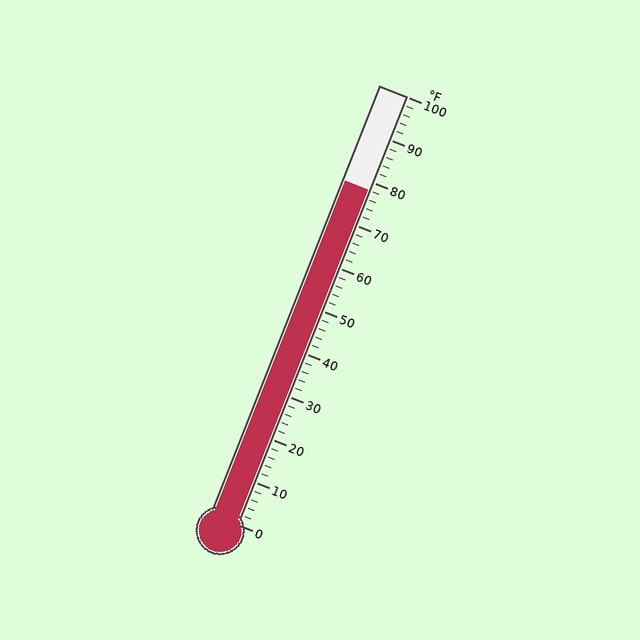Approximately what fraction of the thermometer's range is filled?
The thermometer is filled to approximately 80% of its range.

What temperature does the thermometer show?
The thermometer shows approximately 78°F.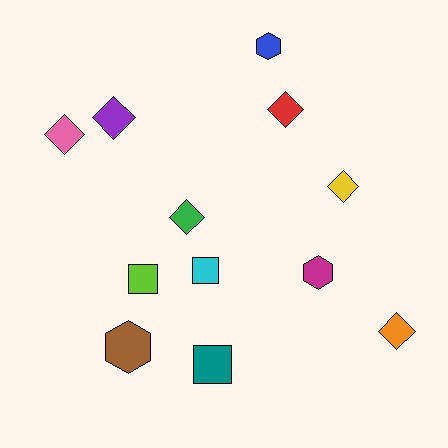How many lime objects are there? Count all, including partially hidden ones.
There is 1 lime object.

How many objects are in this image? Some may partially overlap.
There are 12 objects.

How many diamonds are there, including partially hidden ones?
There are 6 diamonds.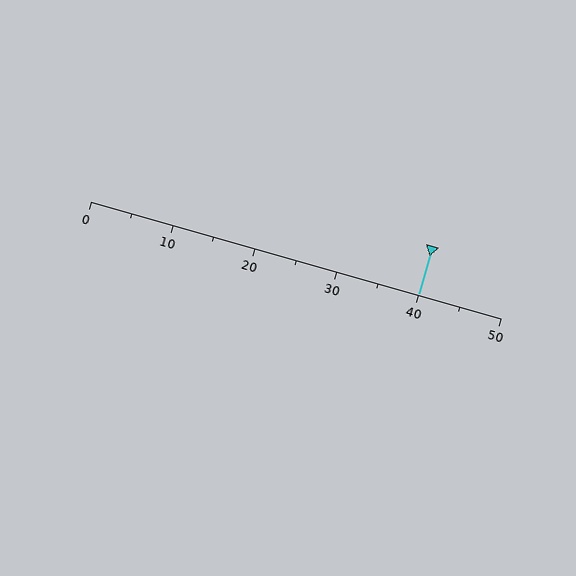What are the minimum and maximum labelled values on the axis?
The axis runs from 0 to 50.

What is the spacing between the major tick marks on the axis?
The major ticks are spaced 10 apart.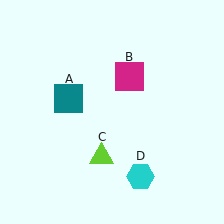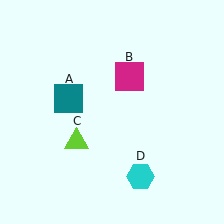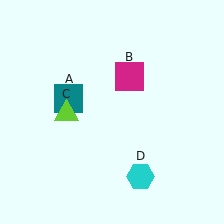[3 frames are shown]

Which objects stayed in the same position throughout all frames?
Teal square (object A) and magenta square (object B) and cyan hexagon (object D) remained stationary.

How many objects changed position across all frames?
1 object changed position: lime triangle (object C).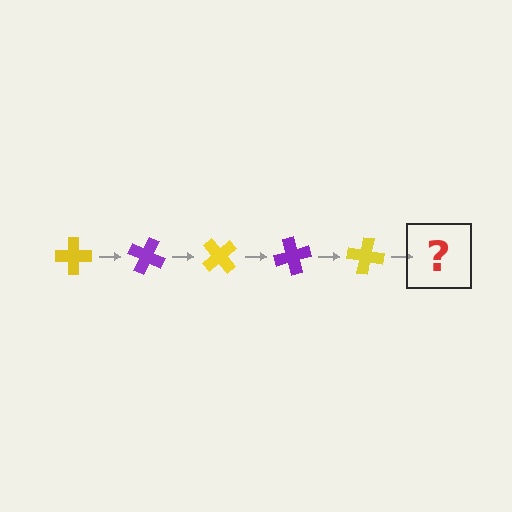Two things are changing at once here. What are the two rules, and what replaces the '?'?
The two rules are that it rotates 25 degrees each step and the color cycles through yellow and purple. The '?' should be a purple cross, rotated 125 degrees from the start.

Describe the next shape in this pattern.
It should be a purple cross, rotated 125 degrees from the start.